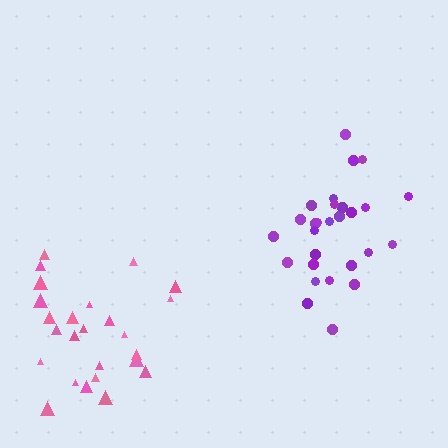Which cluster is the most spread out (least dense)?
Pink.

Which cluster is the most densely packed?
Purple.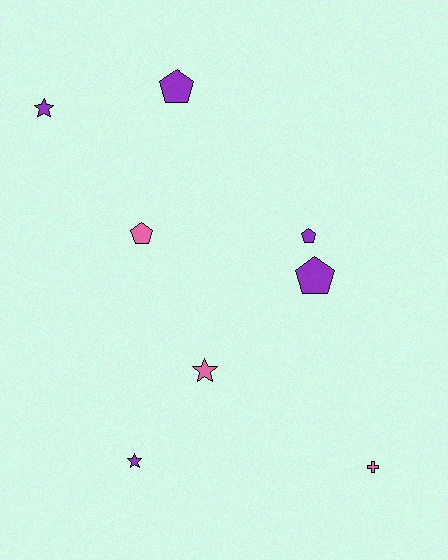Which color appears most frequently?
Purple, with 5 objects.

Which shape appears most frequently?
Pentagon, with 4 objects.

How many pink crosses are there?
There is 1 pink cross.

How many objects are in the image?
There are 8 objects.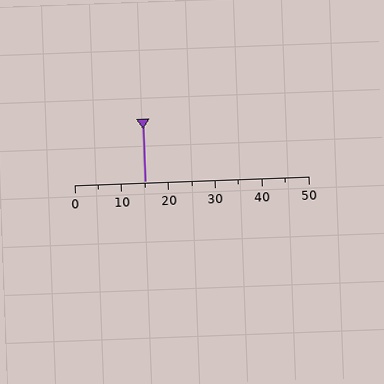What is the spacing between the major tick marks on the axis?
The major ticks are spaced 10 apart.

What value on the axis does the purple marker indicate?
The marker indicates approximately 15.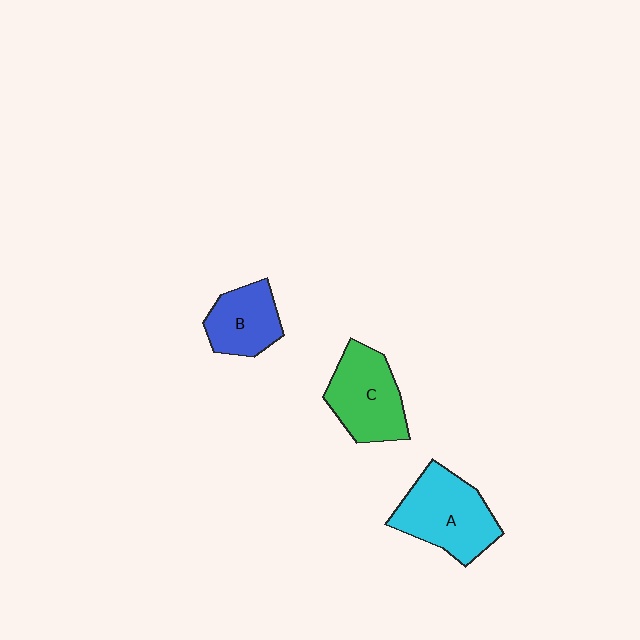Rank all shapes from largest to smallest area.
From largest to smallest: A (cyan), C (green), B (blue).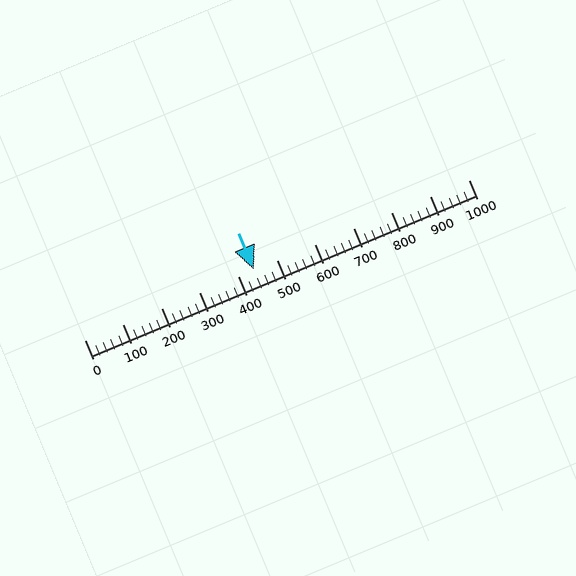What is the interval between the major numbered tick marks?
The major tick marks are spaced 100 units apart.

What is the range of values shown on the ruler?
The ruler shows values from 0 to 1000.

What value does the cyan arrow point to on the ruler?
The cyan arrow points to approximately 440.